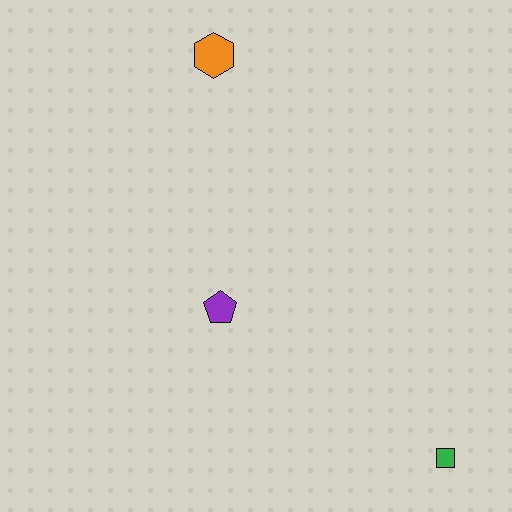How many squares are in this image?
There is 1 square.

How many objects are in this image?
There are 3 objects.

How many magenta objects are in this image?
There are no magenta objects.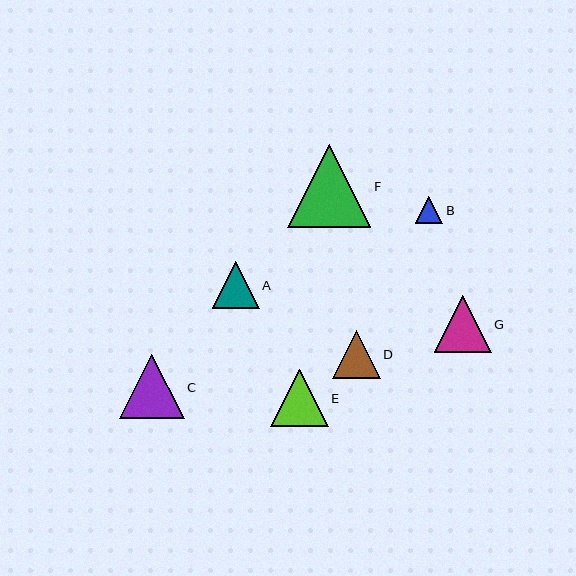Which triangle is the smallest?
Triangle B is the smallest with a size of approximately 27 pixels.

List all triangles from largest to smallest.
From largest to smallest: F, C, E, G, D, A, B.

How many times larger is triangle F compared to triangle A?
Triangle F is approximately 1.8 times the size of triangle A.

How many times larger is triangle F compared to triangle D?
Triangle F is approximately 1.7 times the size of triangle D.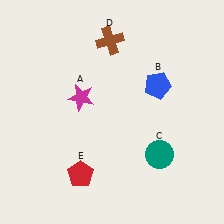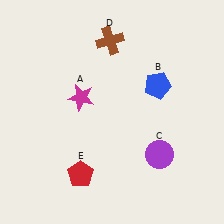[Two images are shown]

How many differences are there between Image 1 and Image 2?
There is 1 difference between the two images.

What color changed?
The circle (C) changed from teal in Image 1 to purple in Image 2.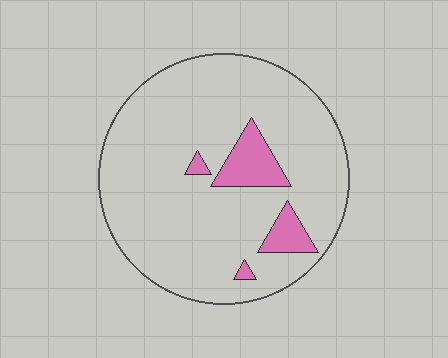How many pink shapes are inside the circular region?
4.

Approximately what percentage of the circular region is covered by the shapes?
Approximately 10%.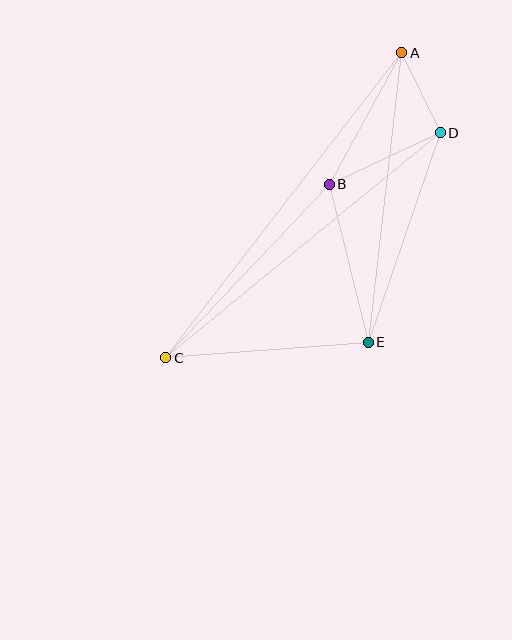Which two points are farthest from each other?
Points A and C are farthest from each other.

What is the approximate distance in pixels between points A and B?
The distance between A and B is approximately 150 pixels.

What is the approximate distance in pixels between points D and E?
The distance between D and E is approximately 222 pixels.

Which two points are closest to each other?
Points A and D are closest to each other.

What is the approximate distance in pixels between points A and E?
The distance between A and E is approximately 292 pixels.